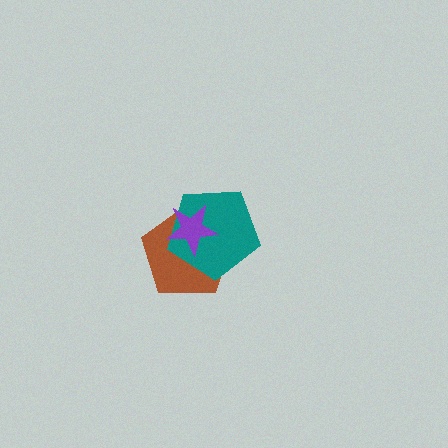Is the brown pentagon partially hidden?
Yes, it is partially covered by another shape.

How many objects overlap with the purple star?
2 objects overlap with the purple star.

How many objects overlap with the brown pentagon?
2 objects overlap with the brown pentagon.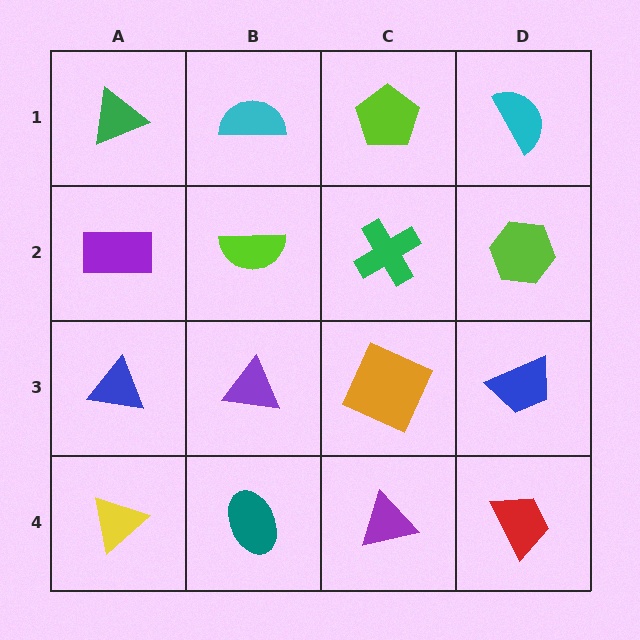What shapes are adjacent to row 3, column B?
A lime semicircle (row 2, column B), a teal ellipse (row 4, column B), a blue triangle (row 3, column A), an orange square (row 3, column C).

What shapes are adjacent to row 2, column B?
A cyan semicircle (row 1, column B), a purple triangle (row 3, column B), a purple rectangle (row 2, column A), a green cross (row 2, column C).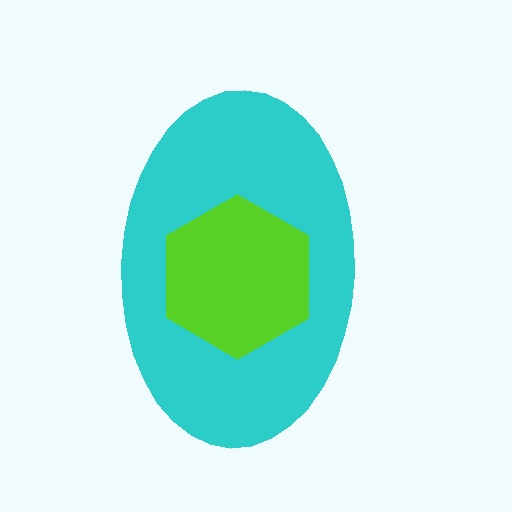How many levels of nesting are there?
2.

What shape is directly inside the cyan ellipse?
The lime hexagon.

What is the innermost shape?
The lime hexagon.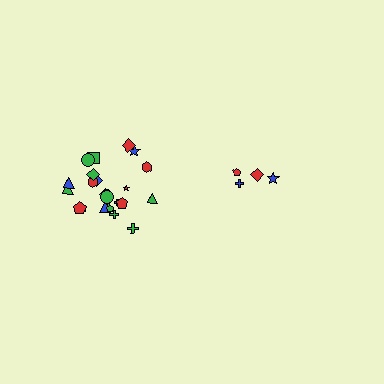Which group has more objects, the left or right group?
The left group.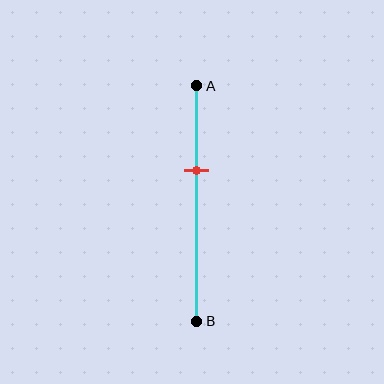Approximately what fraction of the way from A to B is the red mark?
The red mark is approximately 35% of the way from A to B.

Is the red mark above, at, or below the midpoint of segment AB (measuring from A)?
The red mark is above the midpoint of segment AB.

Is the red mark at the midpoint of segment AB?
No, the mark is at about 35% from A, not at the 50% midpoint.